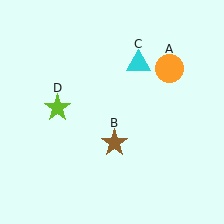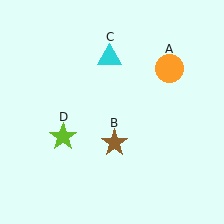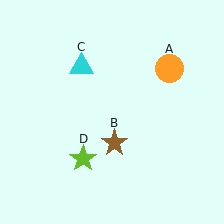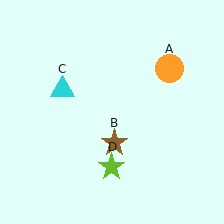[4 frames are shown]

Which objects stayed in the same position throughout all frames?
Orange circle (object A) and brown star (object B) remained stationary.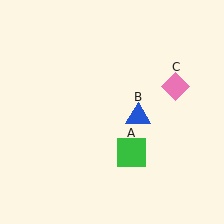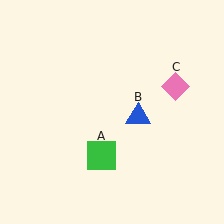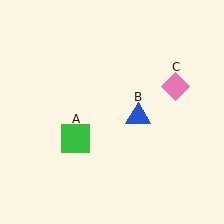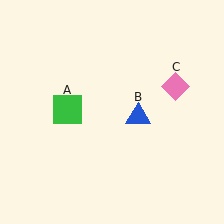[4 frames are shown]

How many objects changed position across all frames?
1 object changed position: green square (object A).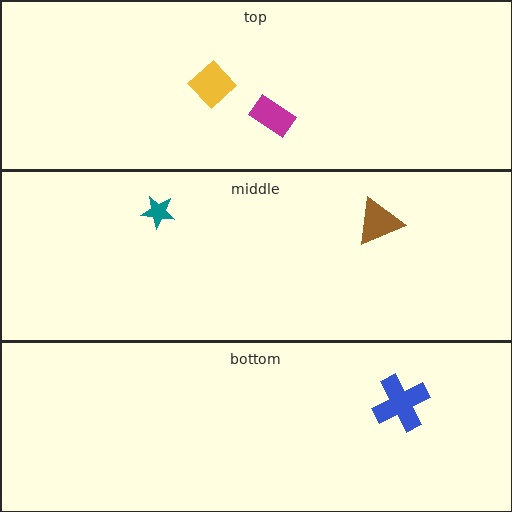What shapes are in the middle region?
The teal star, the brown triangle.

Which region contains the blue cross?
The bottom region.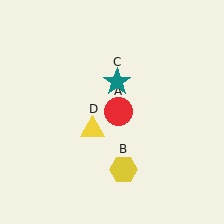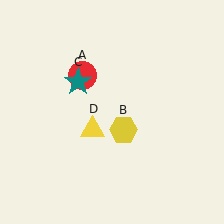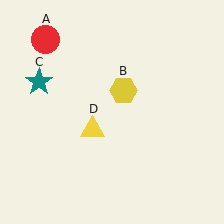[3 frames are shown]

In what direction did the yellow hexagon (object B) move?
The yellow hexagon (object B) moved up.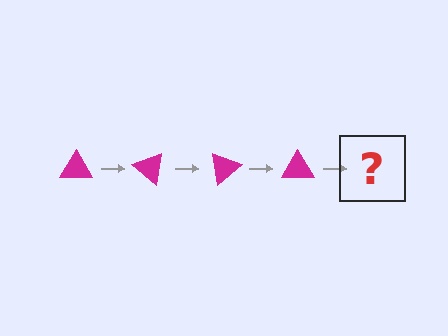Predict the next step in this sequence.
The next step is a magenta triangle rotated 160 degrees.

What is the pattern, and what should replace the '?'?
The pattern is that the triangle rotates 40 degrees each step. The '?' should be a magenta triangle rotated 160 degrees.